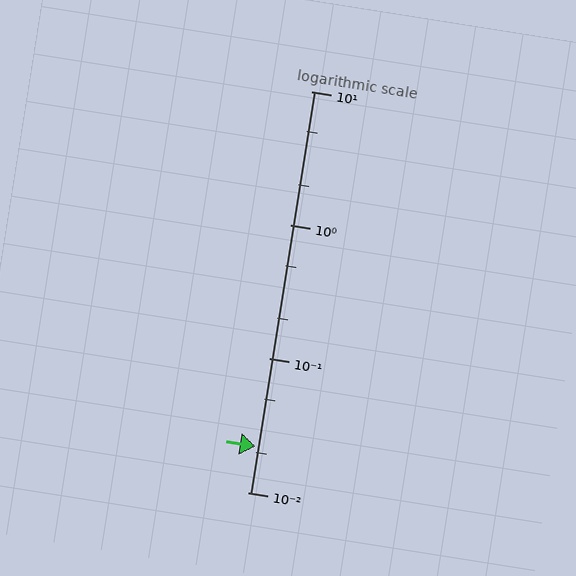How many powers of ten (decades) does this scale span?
The scale spans 3 decades, from 0.01 to 10.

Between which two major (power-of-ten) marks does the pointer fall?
The pointer is between 0.01 and 0.1.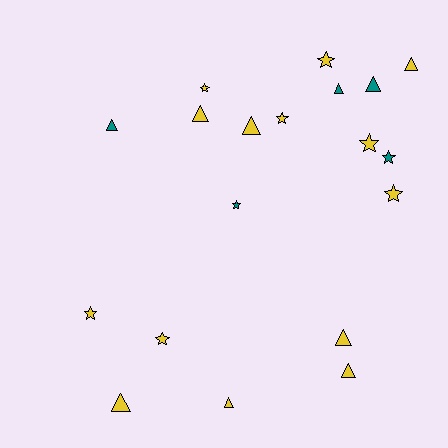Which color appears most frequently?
Yellow, with 14 objects.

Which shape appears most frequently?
Triangle, with 10 objects.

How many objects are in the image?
There are 19 objects.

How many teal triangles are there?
There are 3 teal triangles.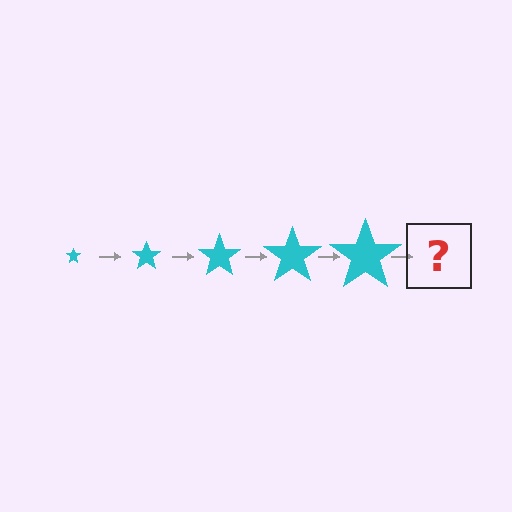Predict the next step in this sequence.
The next step is a cyan star, larger than the previous one.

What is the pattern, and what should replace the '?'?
The pattern is that the star gets progressively larger each step. The '?' should be a cyan star, larger than the previous one.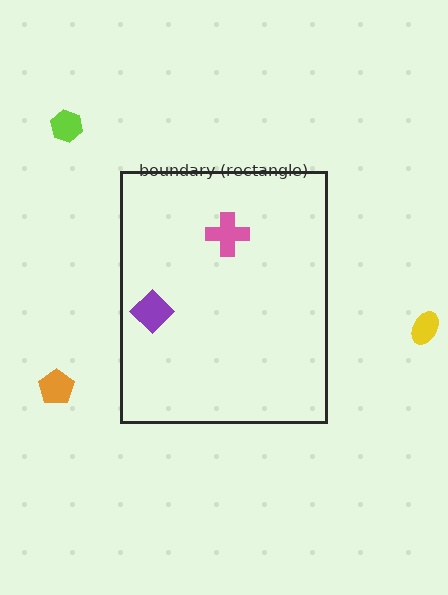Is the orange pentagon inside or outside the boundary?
Outside.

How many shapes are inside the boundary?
2 inside, 3 outside.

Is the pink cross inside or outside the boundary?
Inside.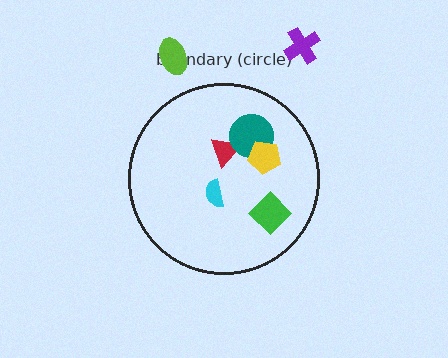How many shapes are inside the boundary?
5 inside, 2 outside.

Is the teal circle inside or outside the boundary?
Inside.